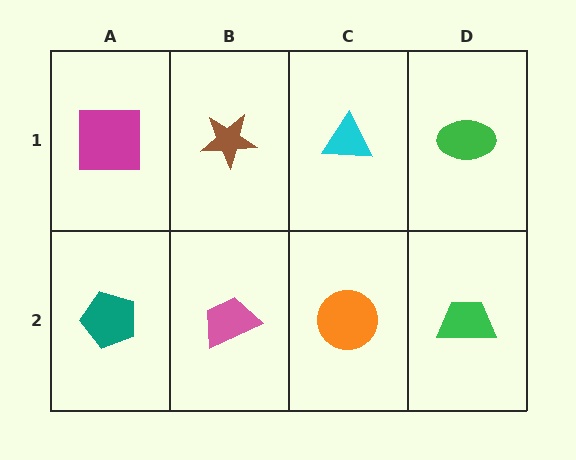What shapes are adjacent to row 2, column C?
A cyan triangle (row 1, column C), a pink trapezoid (row 2, column B), a green trapezoid (row 2, column D).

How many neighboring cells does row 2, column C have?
3.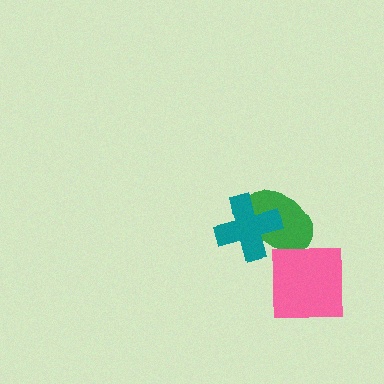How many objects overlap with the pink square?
0 objects overlap with the pink square.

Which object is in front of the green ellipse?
The teal cross is in front of the green ellipse.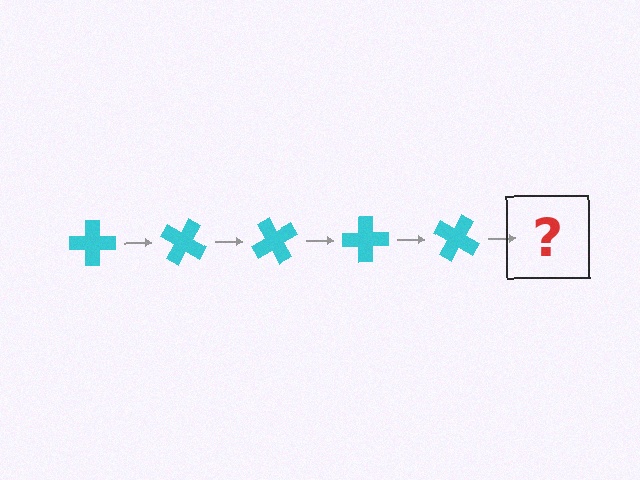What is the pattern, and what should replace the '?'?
The pattern is that the cross rotates 30 degrees each step. The '?' should be a cyan cross rotated 150 degrees.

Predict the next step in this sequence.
The next step is a cyan cross rotated 150 degrees.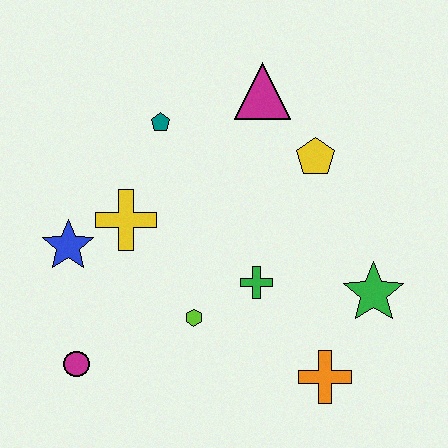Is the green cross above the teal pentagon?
No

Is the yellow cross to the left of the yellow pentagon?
Yes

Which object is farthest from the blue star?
The green star is farthest from the blue star.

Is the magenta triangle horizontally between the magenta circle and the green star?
Yes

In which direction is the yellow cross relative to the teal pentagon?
The yellow cross is below the teal pentagon.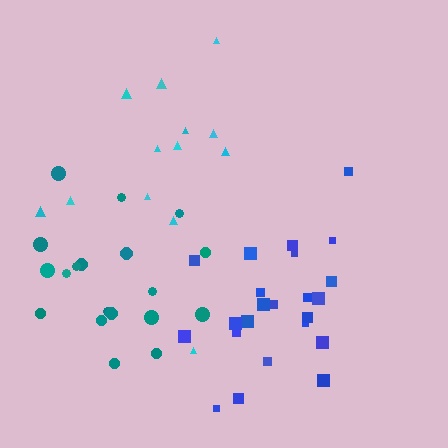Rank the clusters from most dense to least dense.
teal, blue, cyan.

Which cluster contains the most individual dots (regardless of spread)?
Blue (23).